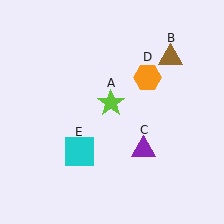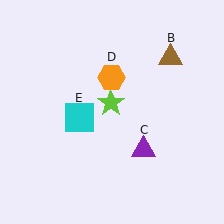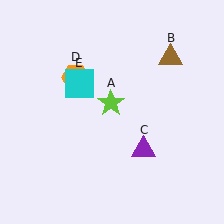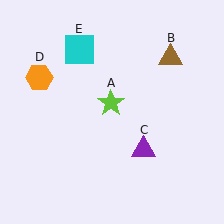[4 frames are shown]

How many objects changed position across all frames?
2 objects changed position: orange hexagon (object D), cyan square (object E).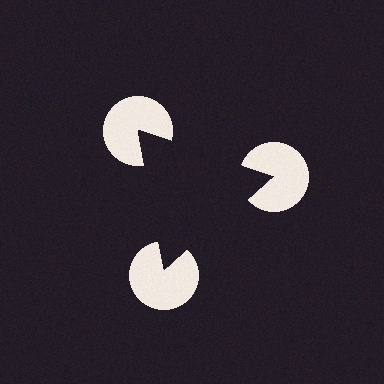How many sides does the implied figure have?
3 sides.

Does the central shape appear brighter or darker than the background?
It typically appears slightly darker than the background, even though no actual brightness change is drawn.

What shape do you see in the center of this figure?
An illusory triangle — its edges are inferred from the aligned wedge cuts in the pac-man discs, not physically drawn.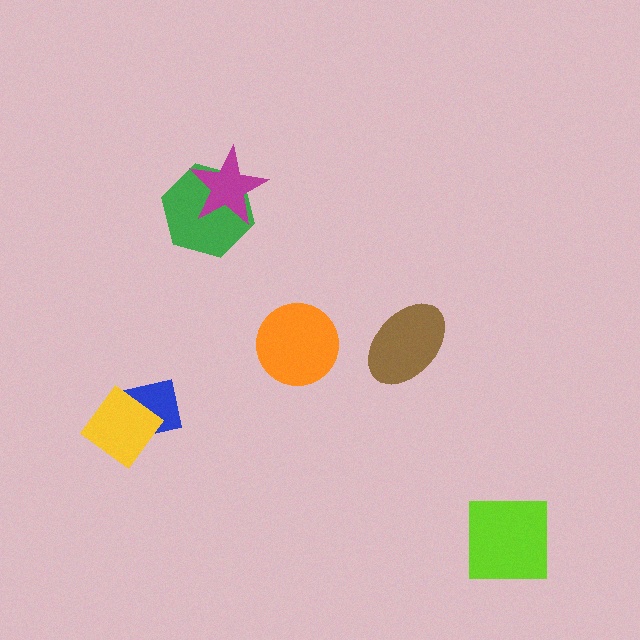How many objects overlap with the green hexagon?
1 object overlaps with the green hexagon.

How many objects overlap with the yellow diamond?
1 object overlaps with the yellow diamond.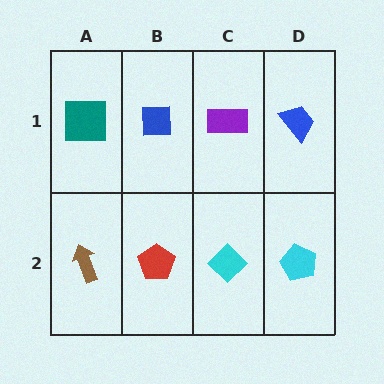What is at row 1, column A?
A teal square.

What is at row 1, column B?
A blue square.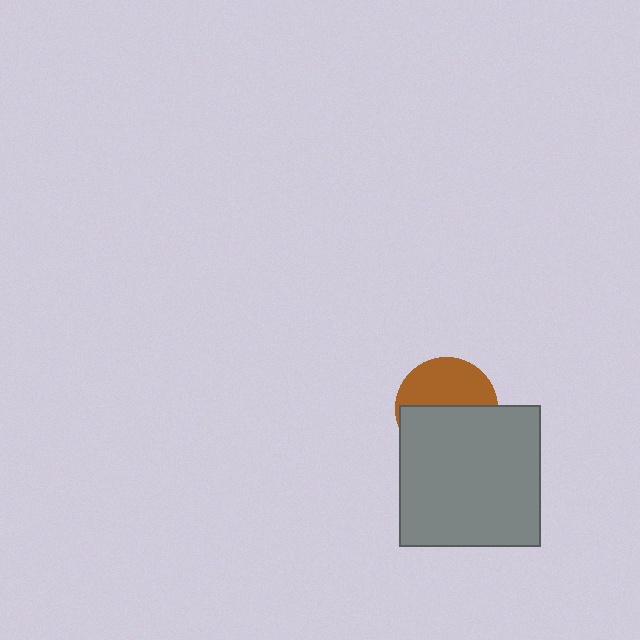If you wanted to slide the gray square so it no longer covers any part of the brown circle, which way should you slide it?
Slide it down — that is the most direct way to separate the two shapes.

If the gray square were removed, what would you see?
You would see the complete brown circle.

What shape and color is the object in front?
The object in front is a gray square.